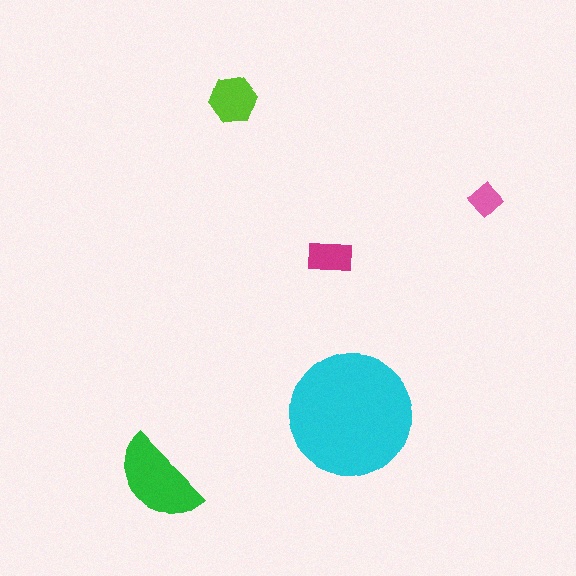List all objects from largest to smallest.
The cyan circle, the green semicircle, the lime hexagon, the magenta rectangle, the pink diamond.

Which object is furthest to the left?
The green semicircle is leftmost.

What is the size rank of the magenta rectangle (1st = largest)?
4th.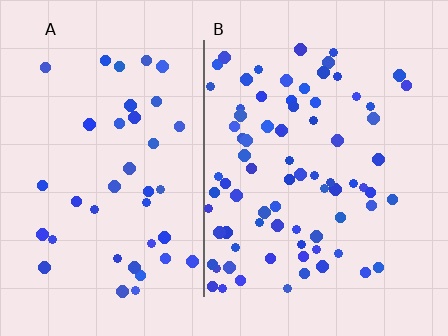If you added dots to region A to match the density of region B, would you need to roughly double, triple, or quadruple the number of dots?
Approximately double.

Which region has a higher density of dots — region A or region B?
B (the right).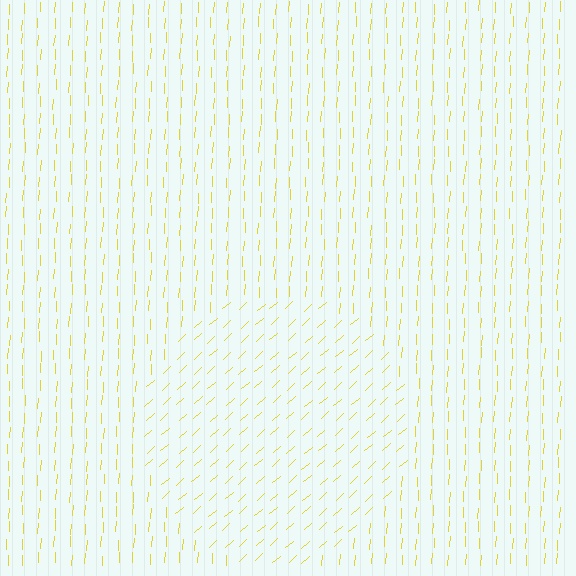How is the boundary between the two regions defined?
The boundary is defined purely by a change in line orientation (approximately 45 degrees difference). All lines are the same color and thickness.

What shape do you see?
I see a circle.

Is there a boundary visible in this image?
Yes, there is a texture boundary formed by a change in line orientation.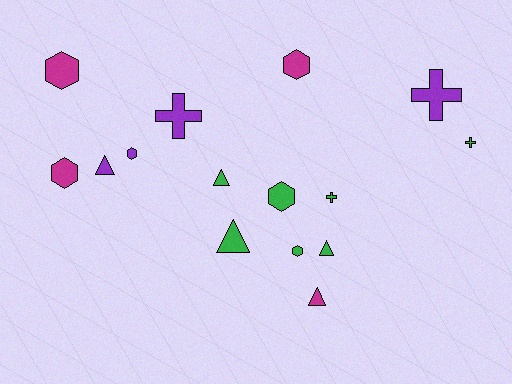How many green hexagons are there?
There are 2 green hexagons.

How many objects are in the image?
There are 15 objects.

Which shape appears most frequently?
Hexagon, with 6 objects.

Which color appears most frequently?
Green, with 7 objects.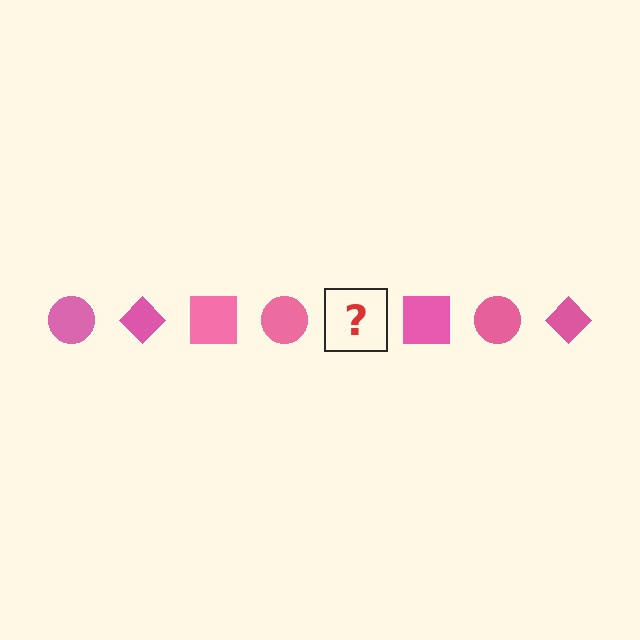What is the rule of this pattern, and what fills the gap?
The rule is that the pattern cycles through circle, diamond, square shapes in pink. The gap should be filled with a pink diamond.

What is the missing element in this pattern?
The missing element is a pink diamond.